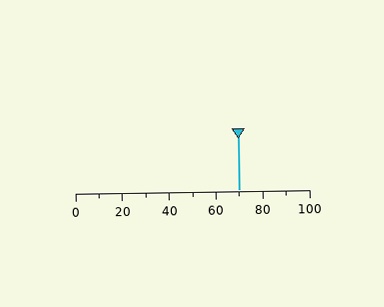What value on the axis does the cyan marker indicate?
The marker indicates approximately 70.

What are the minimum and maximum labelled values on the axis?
The axis runs from 0 to 100.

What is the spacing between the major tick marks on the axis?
The major ticks are spaced 20 apart.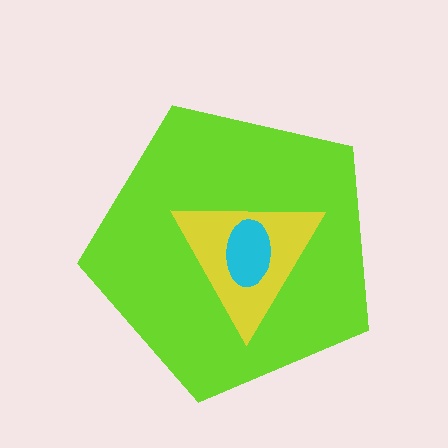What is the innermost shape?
The cyan ellipse.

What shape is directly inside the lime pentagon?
The yellow triangle.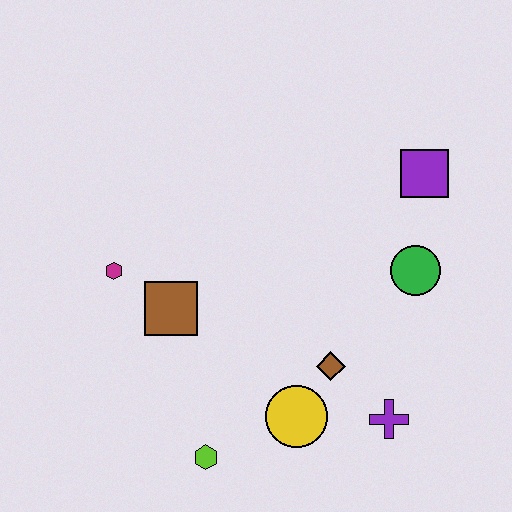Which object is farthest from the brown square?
The purple square is farthest from the brown square.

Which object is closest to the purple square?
The green circle is closest to the purple square.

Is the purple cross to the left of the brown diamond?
No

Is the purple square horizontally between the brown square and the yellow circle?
No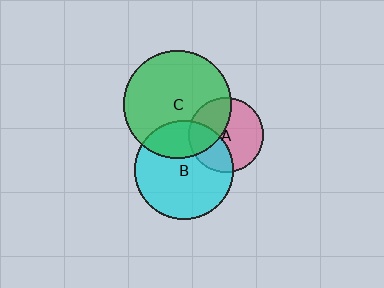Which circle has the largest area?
Circle C (green).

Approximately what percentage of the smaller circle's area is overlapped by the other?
Approximately 40%.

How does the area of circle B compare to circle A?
Approximately 1.7 times.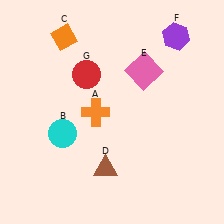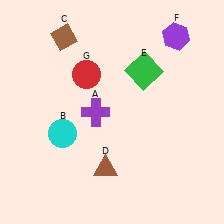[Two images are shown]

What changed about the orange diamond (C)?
In Image 1, C is orange. In Image 2, it changed to brown.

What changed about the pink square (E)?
In Image 1, E is pink. In Image 2, it changed to green.